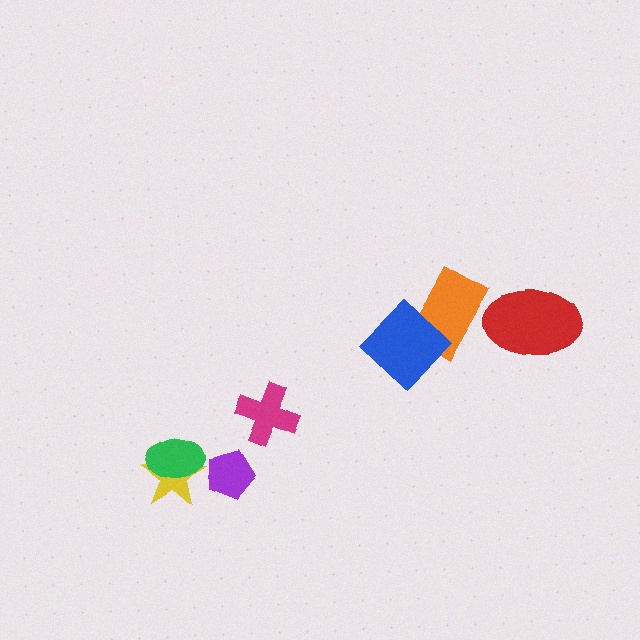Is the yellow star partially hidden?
Yes, it is partially covered by another shape.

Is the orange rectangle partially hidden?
Yes, it is partially covered by another shape.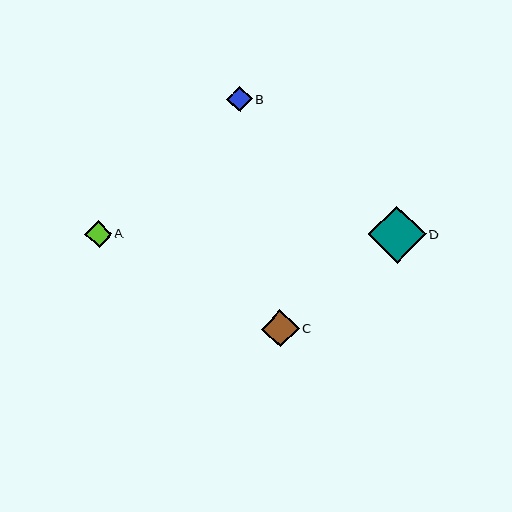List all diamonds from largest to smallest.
From largest to smallest: D, C, A, B.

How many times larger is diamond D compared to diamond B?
Diamond D is approximately 2.3 times the size of diamond B.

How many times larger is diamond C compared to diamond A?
Diamond C is approximately 1.4 times the size of diamond A.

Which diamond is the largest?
Diamond D is the largest with a size of approximately 57 pixels.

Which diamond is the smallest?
Diamond B is the smallest with a size of approximately 25 pixels.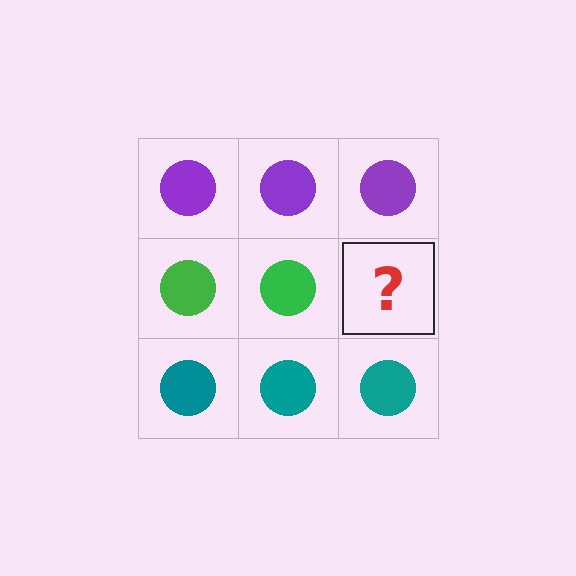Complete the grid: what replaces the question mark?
The question mark should be replaced with a green circle.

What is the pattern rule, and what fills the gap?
The rule is that each row has a consistent color. The gap should be filled with a green circle.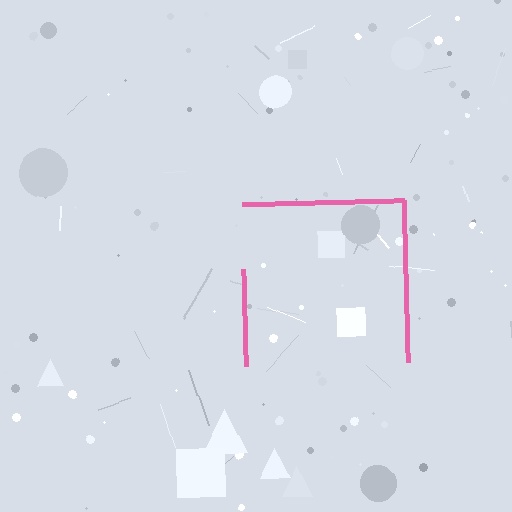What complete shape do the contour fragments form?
The contour fragments form a square.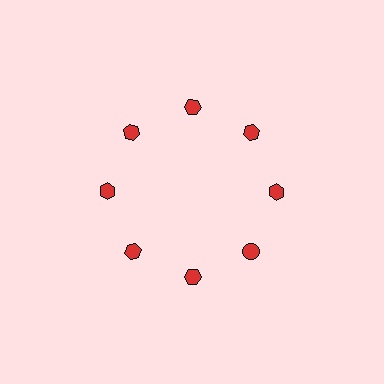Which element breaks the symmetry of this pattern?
The red circle at roughly the 4 o'clock position breaks the symmetry. All other shapes are red hexagons.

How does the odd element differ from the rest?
It has a different shape: circle instead of hexagon.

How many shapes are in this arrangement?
There are 8 shapes arranged in a ring pattern.